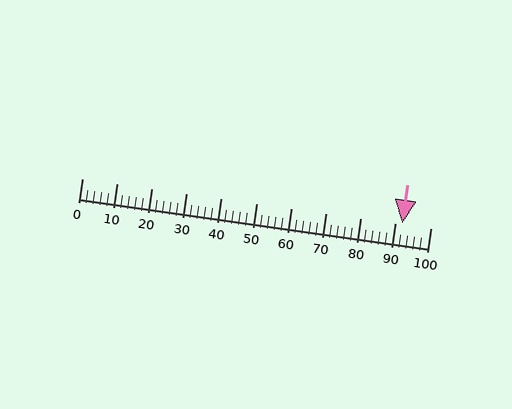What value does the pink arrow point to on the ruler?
The pink arrow points to approximately 92.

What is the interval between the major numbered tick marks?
The major tick marks are spaced 10 units apart.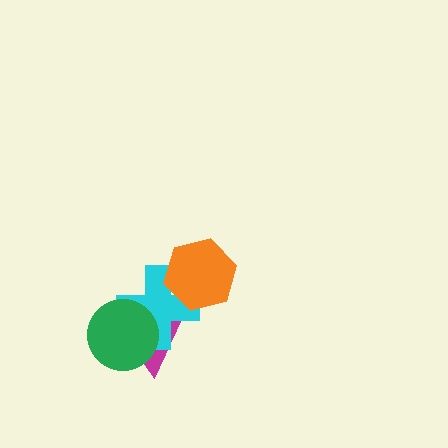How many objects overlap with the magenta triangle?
2 objects overlap with the magenta triangle.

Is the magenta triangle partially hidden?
Yes, it is partially covered by another shape.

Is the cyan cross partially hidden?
Yes, it is partially covered by another shape.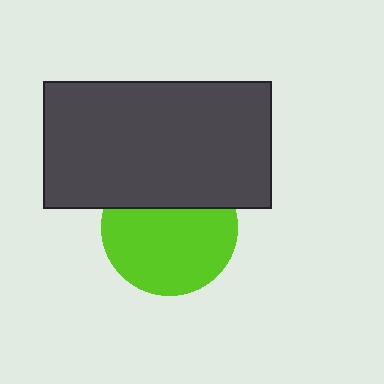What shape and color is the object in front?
The object in front is a dark gray rectangle.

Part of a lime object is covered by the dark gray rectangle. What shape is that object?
It is a circle.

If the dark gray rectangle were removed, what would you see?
You would see the complete lime circle.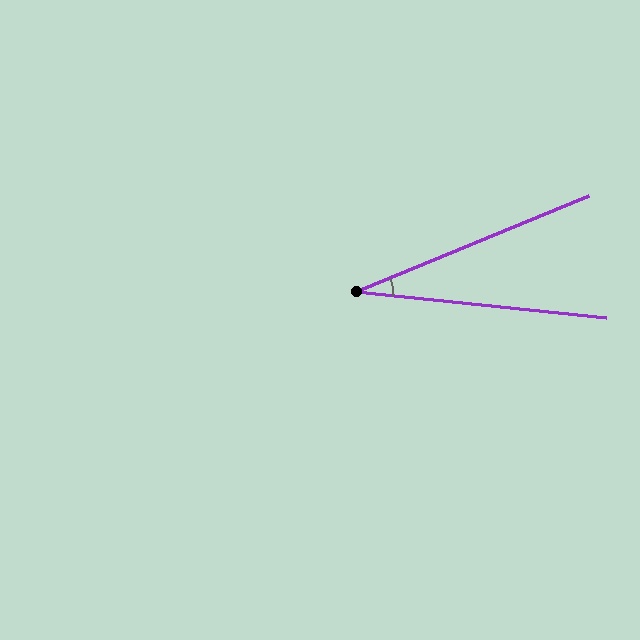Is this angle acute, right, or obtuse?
It is acute.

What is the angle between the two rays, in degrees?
Approximately 28 degrees.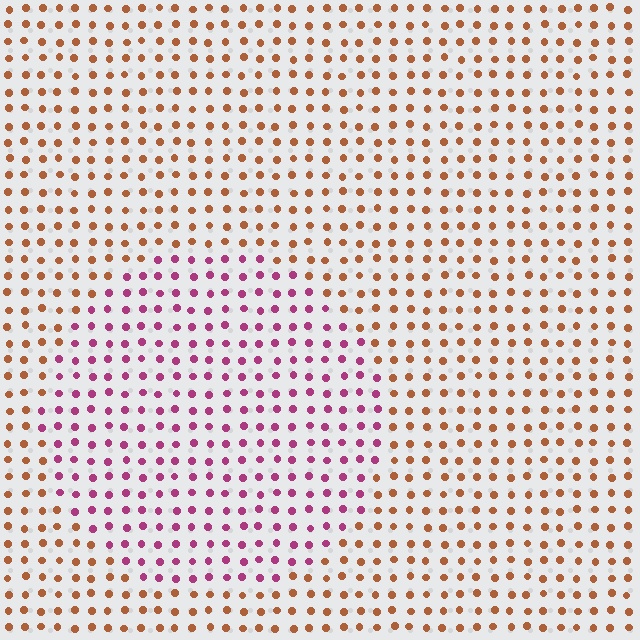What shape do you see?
I see a circle.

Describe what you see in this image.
The image is filled with small brown elements in a uniform arrangement. A circle-shaped region is visible where the elements are tinted to a slightly different hue, forming a subtle color boundary.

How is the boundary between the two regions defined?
The boundary is defined purely by a slight shift in hue (about 58 degrees). Spacing, size, and orientation are identical on both sides.